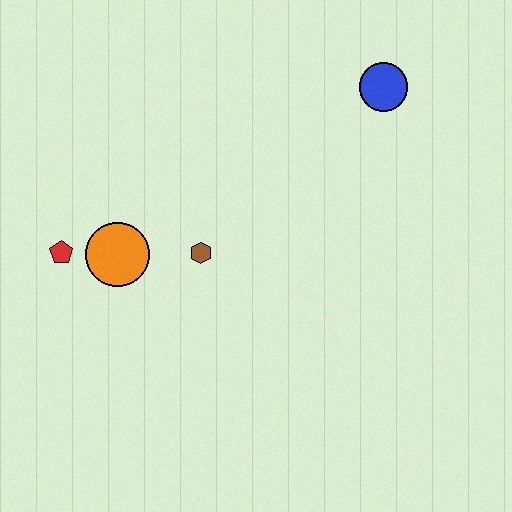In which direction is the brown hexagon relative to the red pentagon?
The brown hexagon is to the right of the red pentagon.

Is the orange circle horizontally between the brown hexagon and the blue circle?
No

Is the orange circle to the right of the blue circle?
No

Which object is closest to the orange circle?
The red pentagon is closest to the orange circle.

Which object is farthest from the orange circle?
The blue circle is farthest from the orange circle.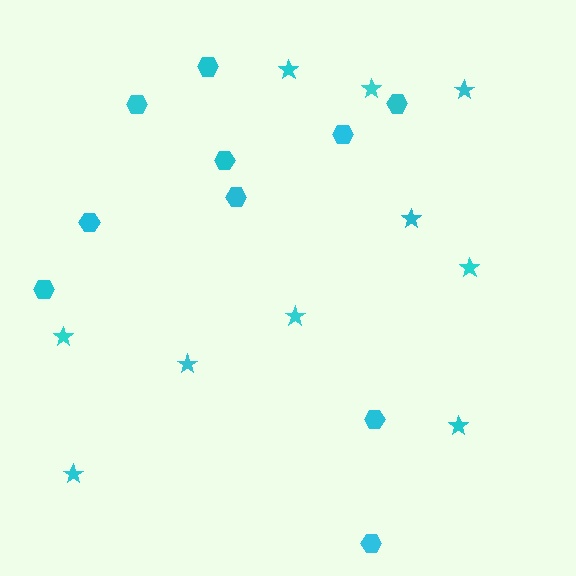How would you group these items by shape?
There are 2 groups: one group of hexagons (10) and one group of stars (10).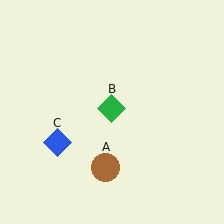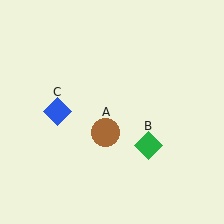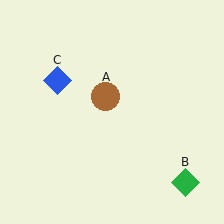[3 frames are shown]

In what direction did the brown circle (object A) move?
The brown circle (object A) moved up.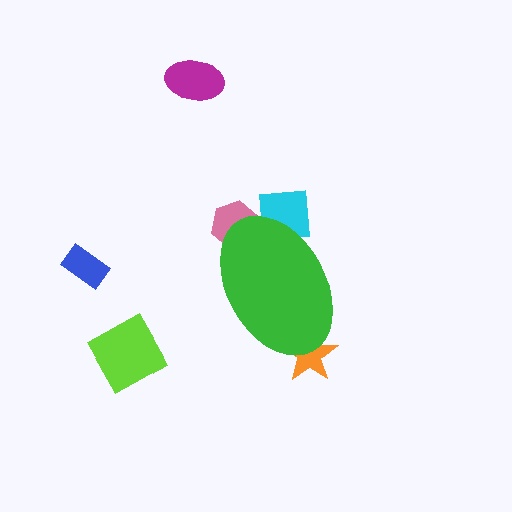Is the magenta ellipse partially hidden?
No, the magenta ellipse is fully visible.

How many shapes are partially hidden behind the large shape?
3 shapes are partially hidden.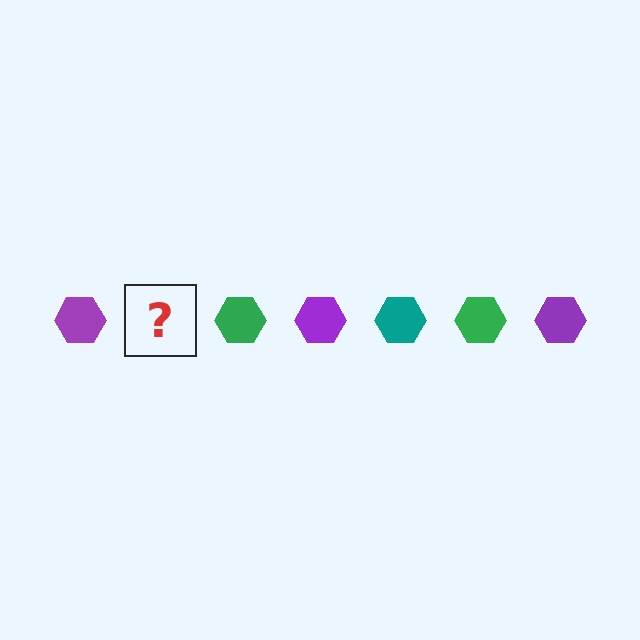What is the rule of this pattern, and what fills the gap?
The rule is that the pattern cycles through purple, teal, green hexagons. The gap should be filled with a teal hexagon.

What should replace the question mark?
The question mark should be replaced with a teal hexagon.